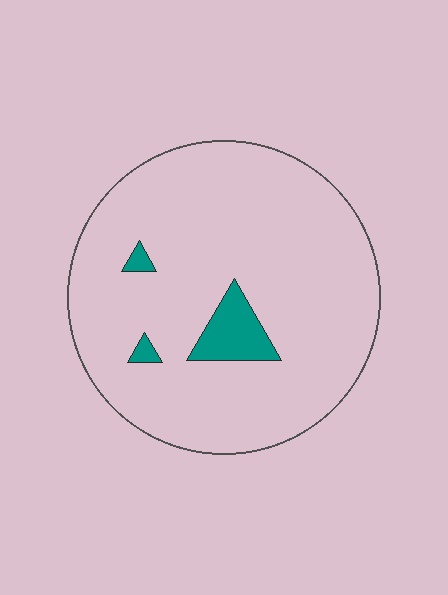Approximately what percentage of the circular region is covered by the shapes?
Approximately 5%.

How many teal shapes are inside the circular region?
3.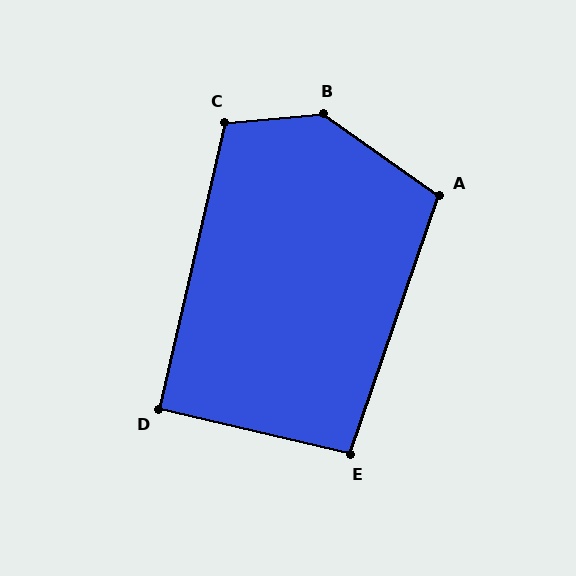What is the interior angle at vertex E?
Approximately 96 degrees (obtuse).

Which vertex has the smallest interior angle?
D, at approximately 90 degrees.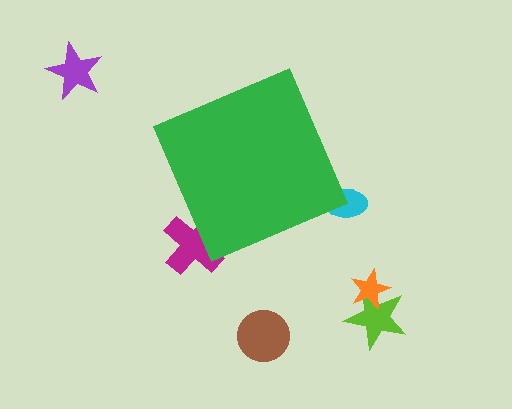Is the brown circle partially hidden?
No, the brown circle is fully visible.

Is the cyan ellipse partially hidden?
Yes, the cyan ellipse is partially hidden behind the green diamond.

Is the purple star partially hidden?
No, the purple star is fully visible.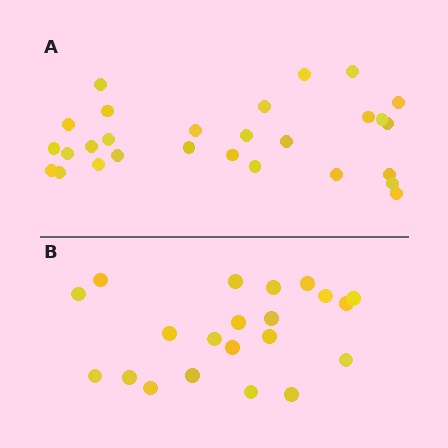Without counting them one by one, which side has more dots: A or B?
Region A (the top region) has more dots.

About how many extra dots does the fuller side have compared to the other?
Region A has roughly 8 or so more dots than region B.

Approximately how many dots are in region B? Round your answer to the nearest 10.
About 20 dots. (The exact count is 21, which rounds to 20.)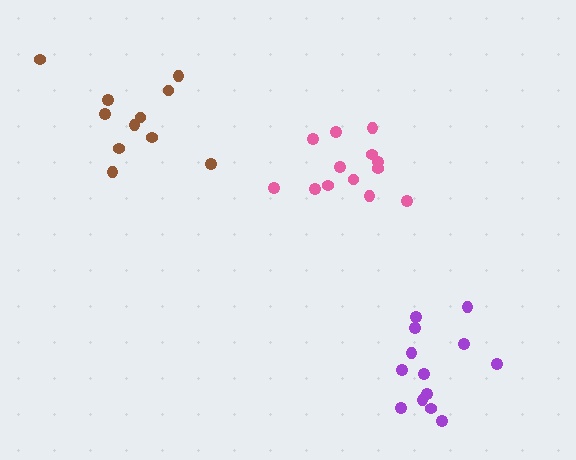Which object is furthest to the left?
The brown cluster is leftmost.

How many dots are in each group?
Group 1: 13 dots, Group 2: 13 dots, Group 3: 11 dots (37 total).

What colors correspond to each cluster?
The clusters are colored: pink, purple, brown.